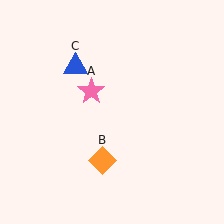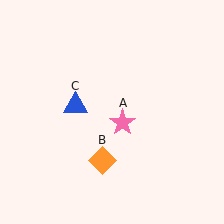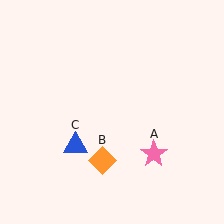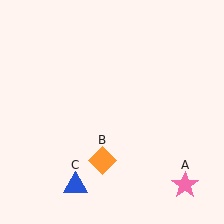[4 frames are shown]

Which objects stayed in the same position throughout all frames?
Orange diamond (object B) remained stationary.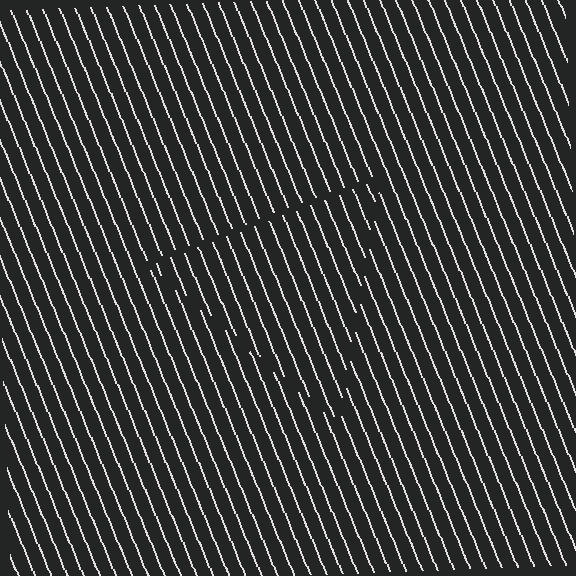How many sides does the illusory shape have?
3 sides — the line-ends trace a triangle.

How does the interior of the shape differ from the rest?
The interior of the shape contains the same grating, shifted by half a period — the contour is defined by the phase discontinuity where line-ends from the inner and outer gratings abut.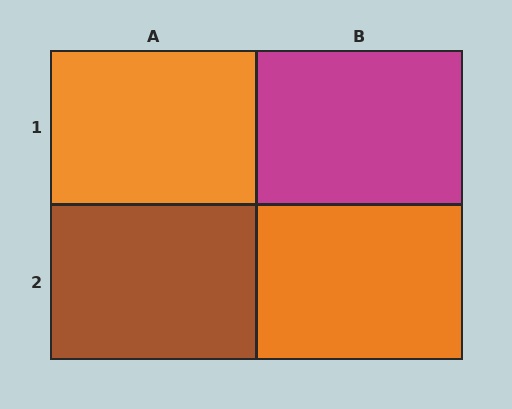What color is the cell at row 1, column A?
Orange.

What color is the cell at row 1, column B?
Magenta.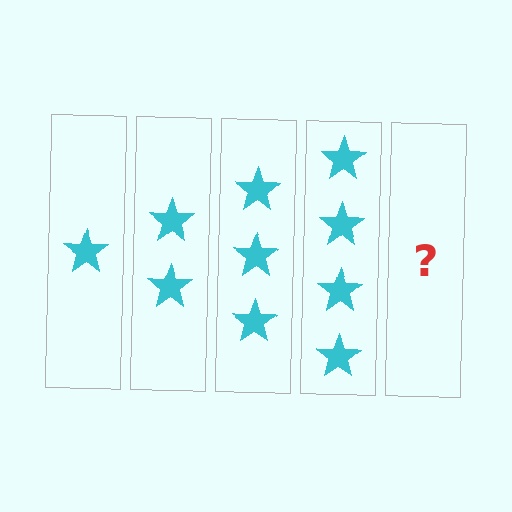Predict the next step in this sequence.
The next step is 5 stars.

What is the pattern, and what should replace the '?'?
The pattern is that each step adds one more star. The '?' should be 5 stars.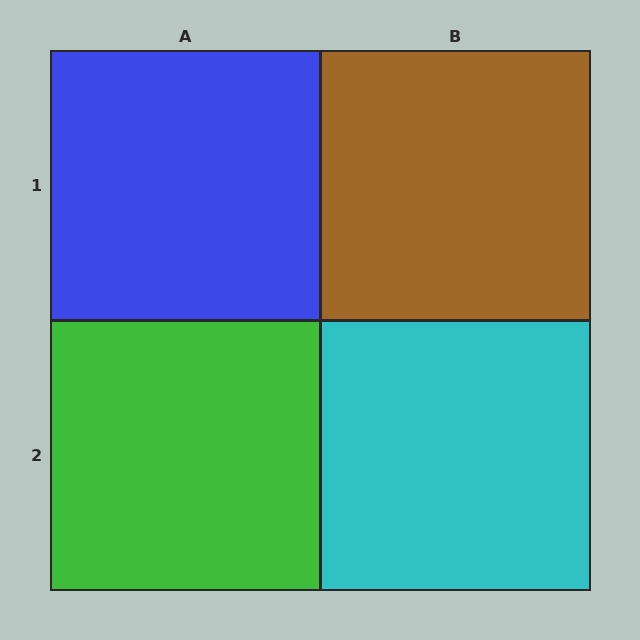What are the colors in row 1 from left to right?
Blue, brown.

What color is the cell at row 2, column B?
Cyan.